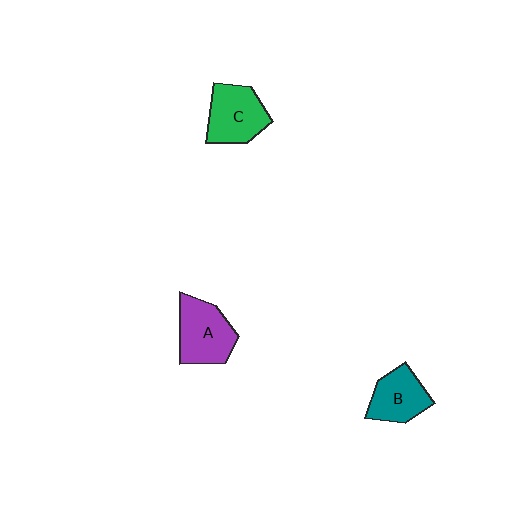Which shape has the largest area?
Shape A (purple).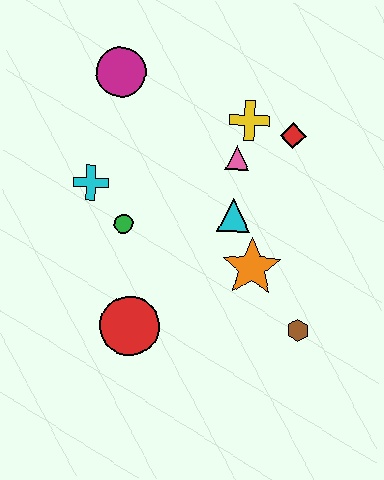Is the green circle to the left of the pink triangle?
Yes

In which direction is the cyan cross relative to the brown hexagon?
The cyan cross is to the left of the brown hexagon.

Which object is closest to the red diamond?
The yellow cross is closest to the red diamond.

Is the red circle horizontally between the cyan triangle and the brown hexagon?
No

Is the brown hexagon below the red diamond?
Yes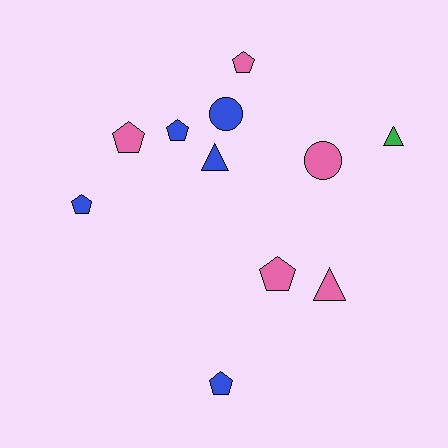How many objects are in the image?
There are 11 objects.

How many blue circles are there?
There is 1 blue circle.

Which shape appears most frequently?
Pentagon, with 6 objects.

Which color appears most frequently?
Pink, with 5 objects.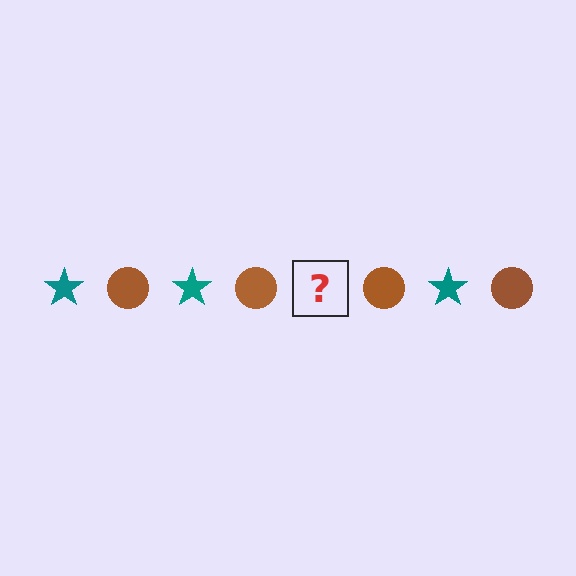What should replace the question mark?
The question mark should be replaced with a teal star.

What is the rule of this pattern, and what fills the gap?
The rule is that the pattern alternates between teal star and brown circle. The gap should be filled with a teal star.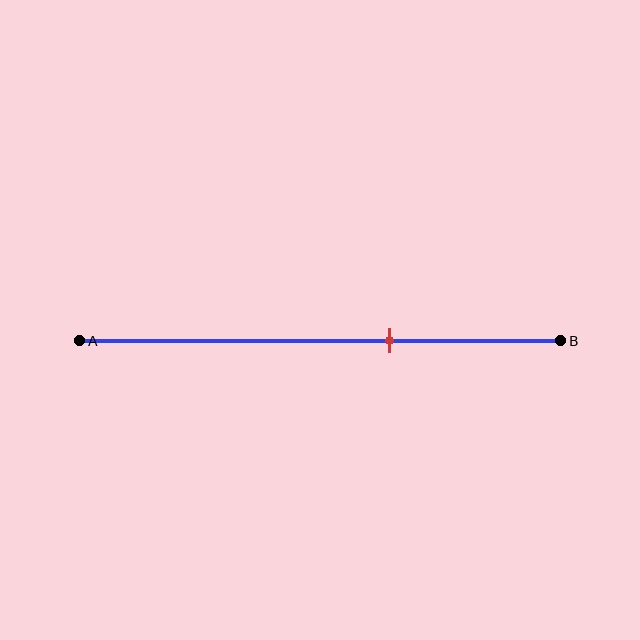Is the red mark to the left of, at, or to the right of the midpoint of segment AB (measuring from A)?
The red mark is to the right of the midpoint of segment AB.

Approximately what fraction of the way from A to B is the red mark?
The red mark is approximately 65% of the way from A to B.